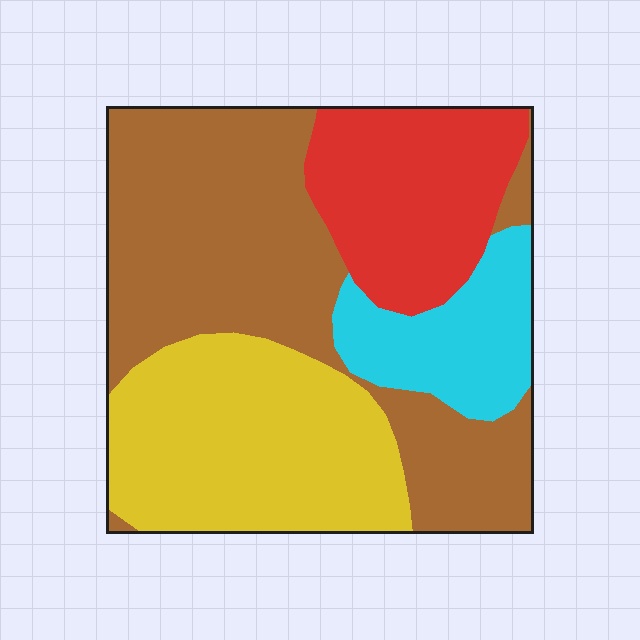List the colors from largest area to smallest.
From largest to smallest: brown, yellow, red, cyan.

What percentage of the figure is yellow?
Yellow takes up about one quarter (1/4) of the figure.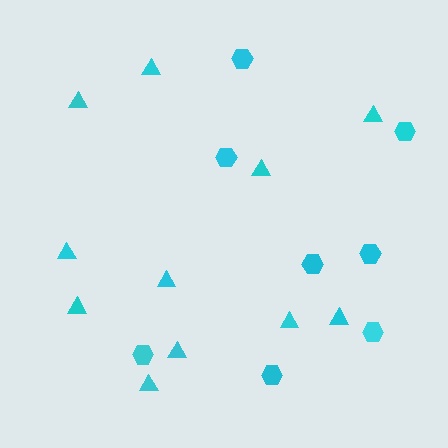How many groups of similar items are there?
There are 2 groups: one group of hexagons (8) and one group of triangles (11).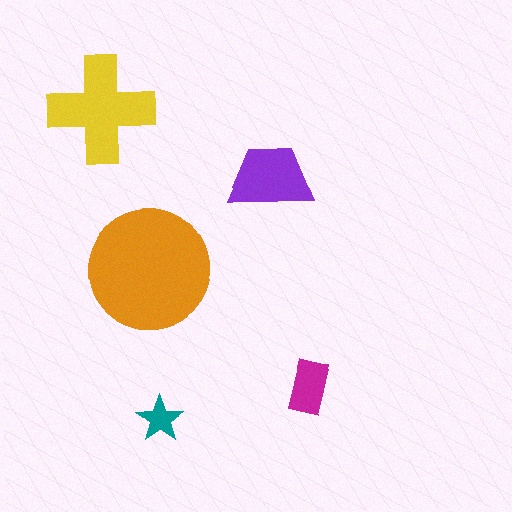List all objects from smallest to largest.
The teal star, the magenta rectangle, the purple trapezoid, the yellow cross, the orange circle.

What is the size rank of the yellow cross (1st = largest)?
2nd.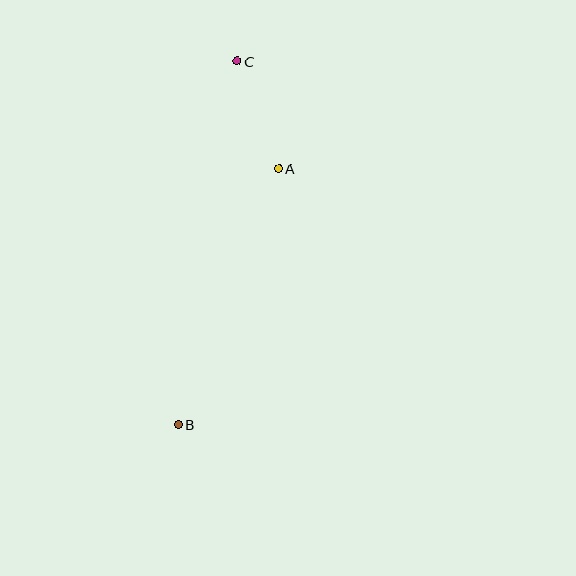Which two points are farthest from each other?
Points B and C are farthest from each other.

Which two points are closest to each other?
Points A and C are closest to each other.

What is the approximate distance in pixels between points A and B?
The distance between A and B is approximately 276 pixels.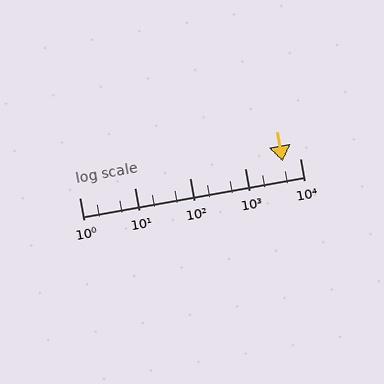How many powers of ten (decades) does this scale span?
The scale spans 4 decades, from 1 to 10000.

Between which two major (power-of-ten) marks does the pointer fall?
The pointer is between 1000 and 10000.